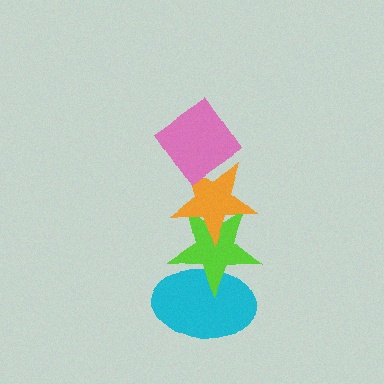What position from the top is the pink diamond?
The pink diamond is 1st from the top.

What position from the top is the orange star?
The orange star is 2nd from the top.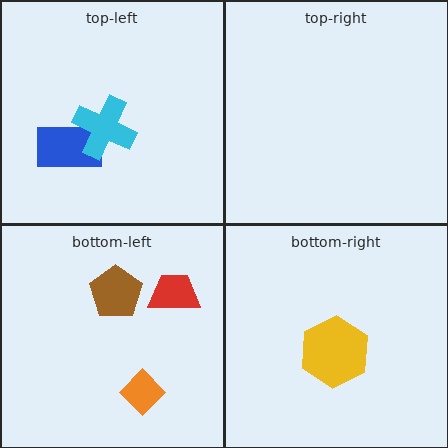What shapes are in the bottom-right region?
The yellow hexagon.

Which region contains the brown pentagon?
The bottom-left region.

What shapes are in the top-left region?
The blue rectangle, the cyan cross.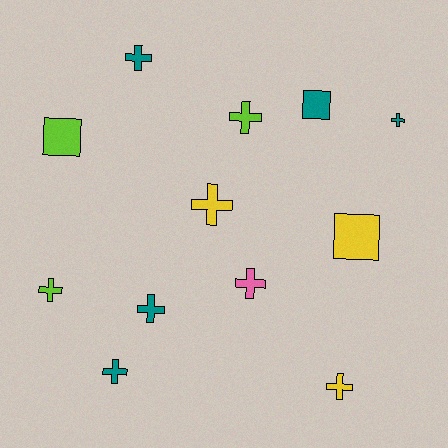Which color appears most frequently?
Teal, with 5 objects.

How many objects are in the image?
There are 12 objects.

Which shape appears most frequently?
Cross, with 9 objects.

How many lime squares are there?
There is 1 lime square.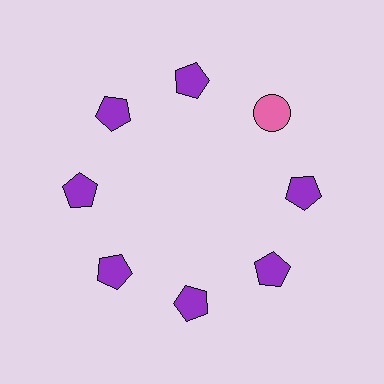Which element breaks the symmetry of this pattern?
The pink circle at roughly the 2 o'clock position breaks the symmetry. All other shapes are purple pentagons.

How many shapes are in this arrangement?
There are 8 shapes arranged in a ring pattern.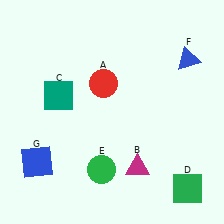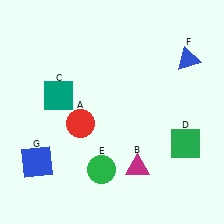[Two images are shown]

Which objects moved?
The objects that moved are: the red circle (A), the green square (D).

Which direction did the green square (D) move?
The green square (D) moved up.